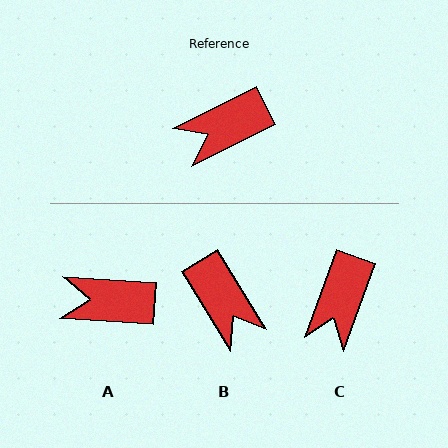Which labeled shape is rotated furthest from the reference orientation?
B, about 95 degrees away.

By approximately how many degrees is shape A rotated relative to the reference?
Approximately 30 degrees clockwise.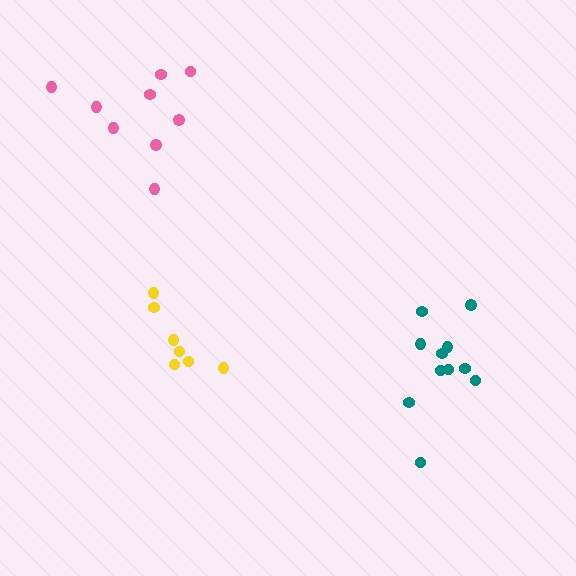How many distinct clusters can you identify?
There are 3 distinct clusters.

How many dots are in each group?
Group 1: 9 dots, Group 2: 11 dots, Group 3: 7 dots (27 total).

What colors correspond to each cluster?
The clusters are colored: pink, teal, yellow.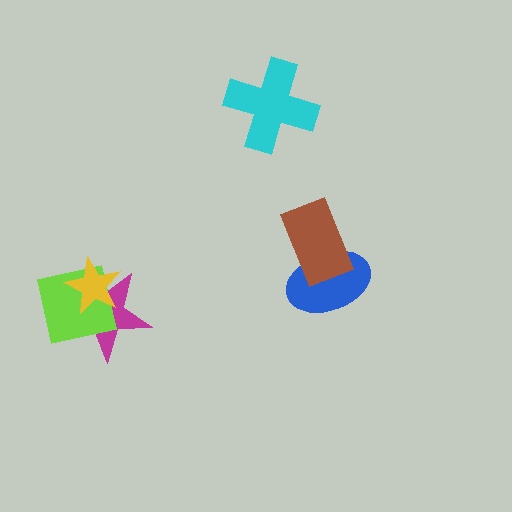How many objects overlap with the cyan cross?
0 objects overlap with the cyan cross.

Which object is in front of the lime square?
The yellow star is in front of the lime square.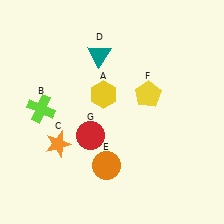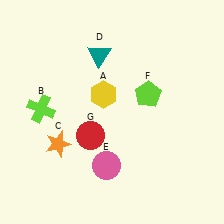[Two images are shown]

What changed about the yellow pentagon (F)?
In Image 1, F is yellow. In Image 2, it changed to lime.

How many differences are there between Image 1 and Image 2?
There are 2 differences between the two images.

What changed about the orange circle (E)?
In Image 1, E is orange. In Image 2, it changed to pink.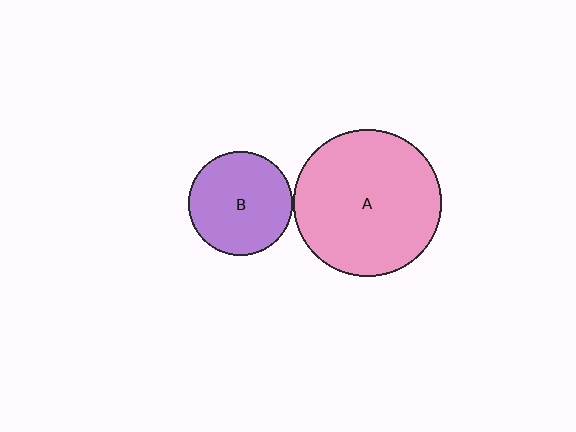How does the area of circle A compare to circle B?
Approximately 2.0 times.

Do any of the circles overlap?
No, none of the circles overlap.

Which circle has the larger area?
Circle A (pink).